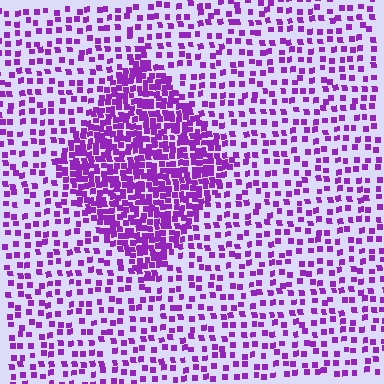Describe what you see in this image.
The image contains small purple elements arranged at two different densities. A diamond-shaped region is visible where the elements are more densely packed than the surrounding area.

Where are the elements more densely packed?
The elements are more densely packed inside the diamond boundary.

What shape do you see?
I see a diamond.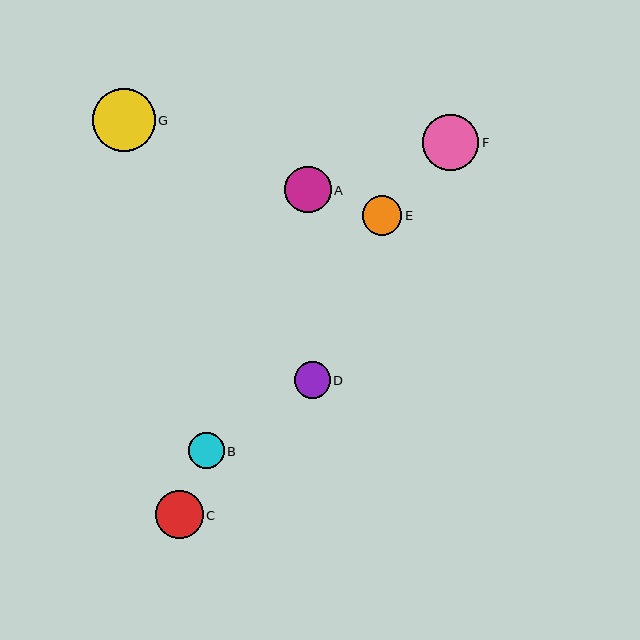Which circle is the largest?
Circle G is the largest with a size of approximately 63 pixels.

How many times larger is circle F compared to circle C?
Circle F is approximately 1.2 times the size of circle C.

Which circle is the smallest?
Circle B is the smallest with a size of approximately 36 pixels.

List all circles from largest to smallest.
From largest to smallest: G, F, C, A, E, D, B.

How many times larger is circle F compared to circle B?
Circle F is approximately 1.6 times the size of circle B.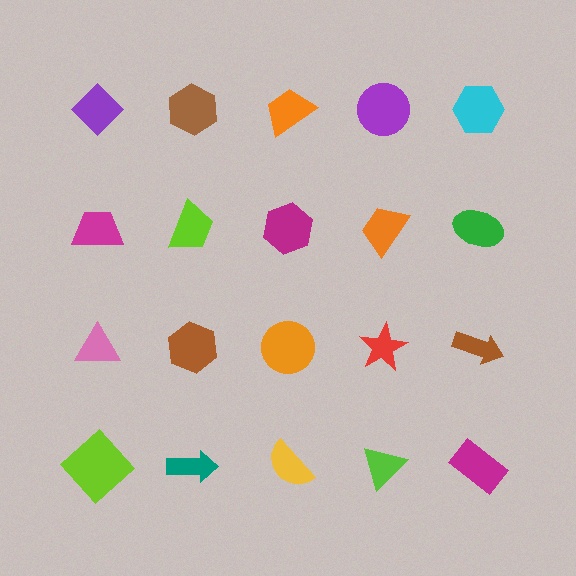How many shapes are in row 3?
5 shapes.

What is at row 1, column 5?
A cyan hexagon.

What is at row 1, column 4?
A purple circle.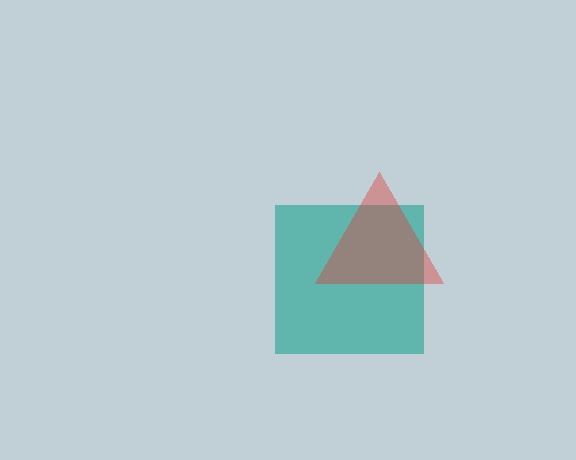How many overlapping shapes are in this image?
There are 2 overlapping shapes in the image.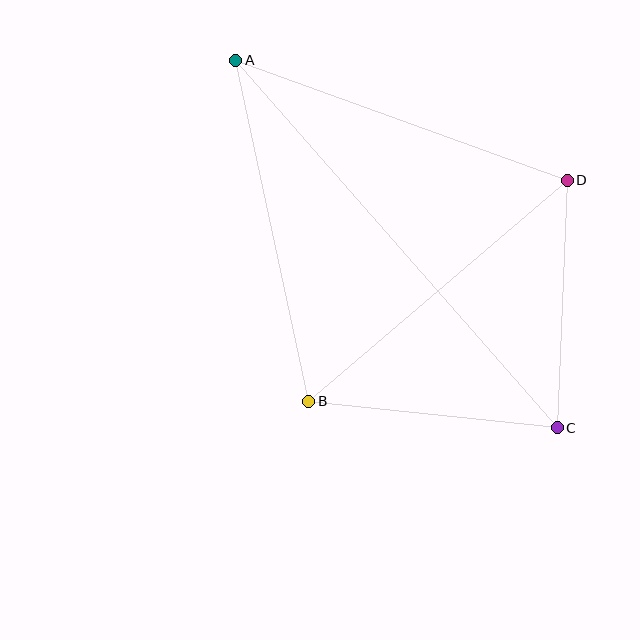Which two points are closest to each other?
Points C and D are closest to each other.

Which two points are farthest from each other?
Points A and C are farthest from each other.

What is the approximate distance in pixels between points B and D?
The distance between B and D is approximately 340 pixels.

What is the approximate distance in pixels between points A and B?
The distance between A and B is approximately 349 pixels.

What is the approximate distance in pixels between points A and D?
The distance between A and D is approximately 352 pixels.